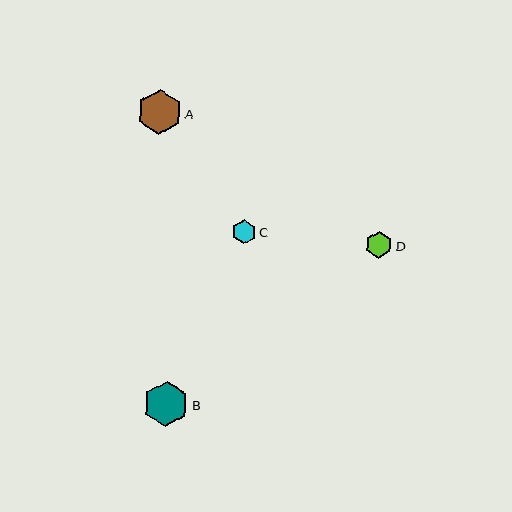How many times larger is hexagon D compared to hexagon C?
Hexagon D is approximately 1.1 times the size of hexagon C.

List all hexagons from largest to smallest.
From largest to smallest: B, A, D, C.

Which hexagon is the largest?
Hexagon B is the largest with a size of approximately 46 pixels.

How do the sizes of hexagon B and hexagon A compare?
Hexagon B and hexagon A are approximately the same size.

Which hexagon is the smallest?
Hexagon C is the smallest with a size of approximately 24 pixels.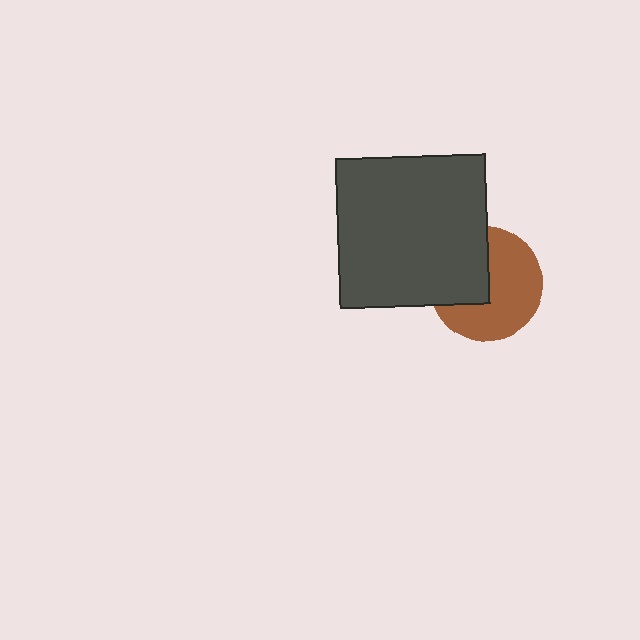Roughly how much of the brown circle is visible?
About half of it is visible (roughly 61%).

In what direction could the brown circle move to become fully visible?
The brown circle could move right. That would shift it out from behind the dark gray square entirely.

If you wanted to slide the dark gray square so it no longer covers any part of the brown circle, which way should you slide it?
Slide it left — that is the most direct way to separate the two shapes.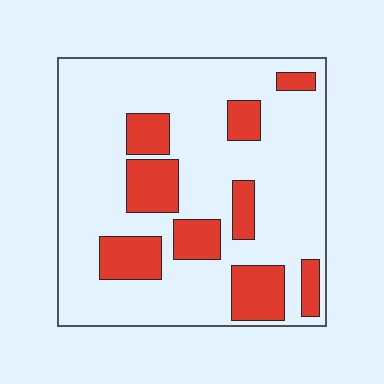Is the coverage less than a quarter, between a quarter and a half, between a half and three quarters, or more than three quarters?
Less than a quarter.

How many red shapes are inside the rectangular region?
9.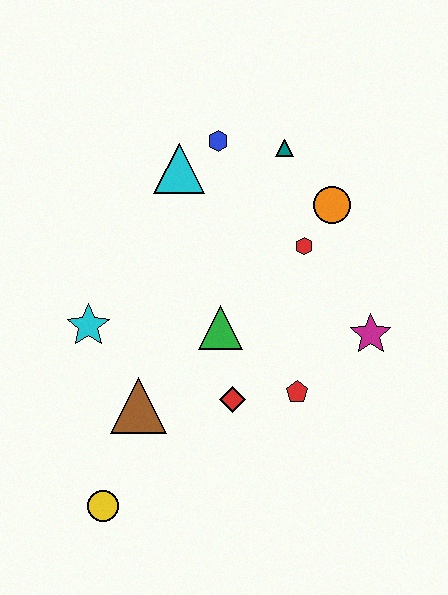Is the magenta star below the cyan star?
Yes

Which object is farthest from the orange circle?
The yellow circle is farthest from the orange circle.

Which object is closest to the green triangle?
The red diamond is closest to the green triangle.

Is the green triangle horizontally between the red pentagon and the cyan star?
Yes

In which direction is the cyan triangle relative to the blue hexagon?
The cyan triangle is to the left of the blue hexagon.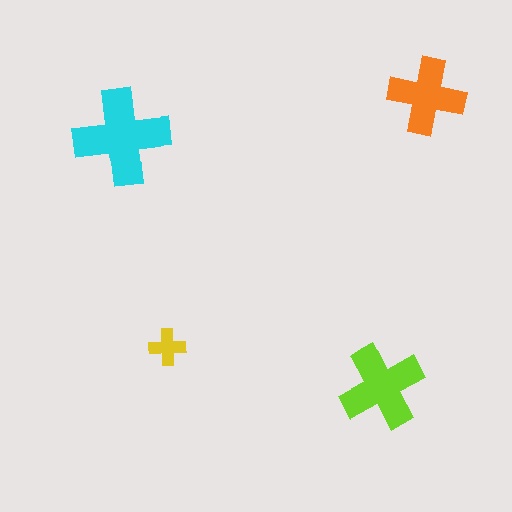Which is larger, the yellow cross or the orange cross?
The orange one.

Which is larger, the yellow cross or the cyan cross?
The cyan one.